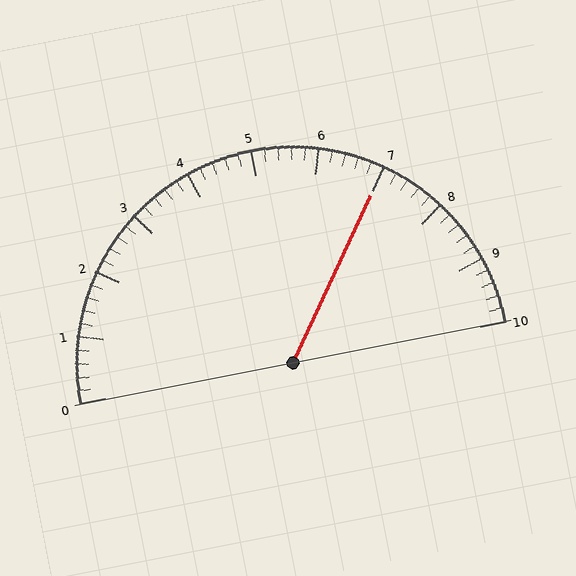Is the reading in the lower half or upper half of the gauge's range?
The reading is in the upper half of the range (0 to 10).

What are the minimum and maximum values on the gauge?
The gauge ranges from 0 to 10.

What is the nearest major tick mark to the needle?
The nearest major tick mark is 7.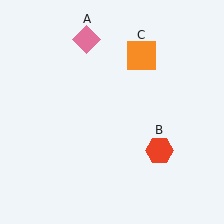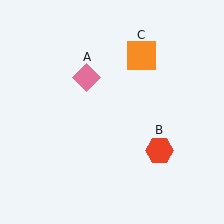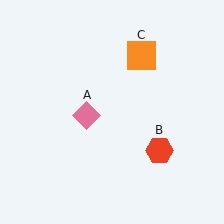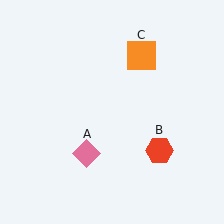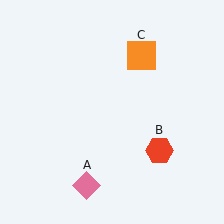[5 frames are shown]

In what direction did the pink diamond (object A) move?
The pink diamond (object A) moved down.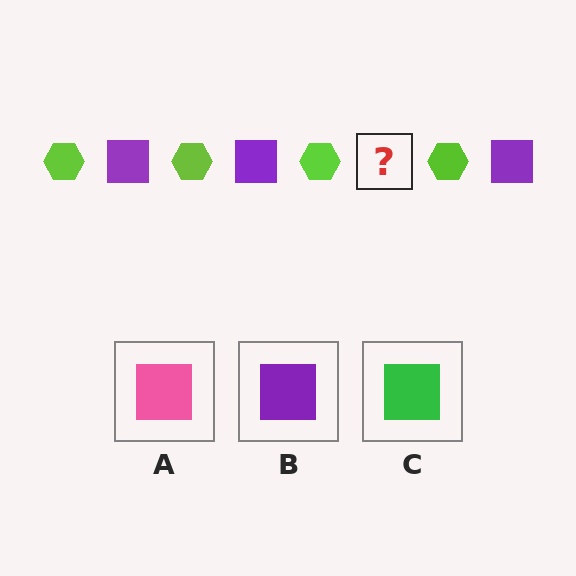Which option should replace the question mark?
Option B.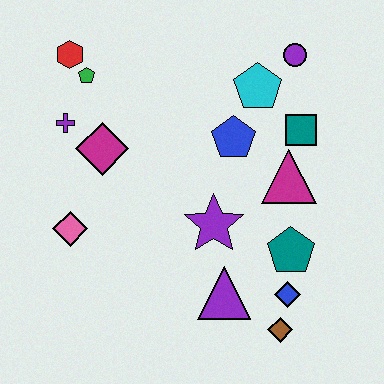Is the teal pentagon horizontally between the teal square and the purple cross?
Yes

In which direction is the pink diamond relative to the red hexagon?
The pink diamond is below the red hexagon.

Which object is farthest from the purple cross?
The brown diamond is farthest from the purple cross.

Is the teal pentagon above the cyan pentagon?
No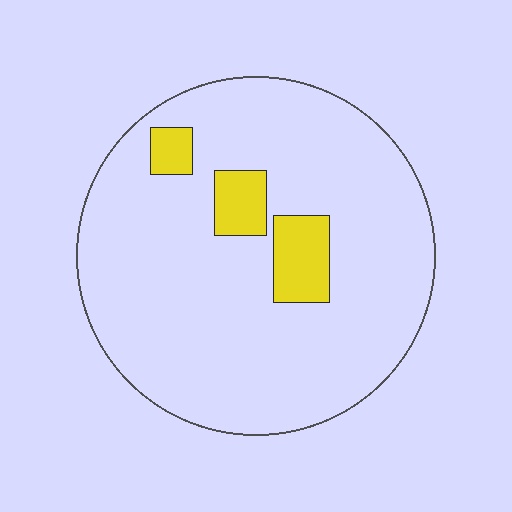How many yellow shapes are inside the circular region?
3.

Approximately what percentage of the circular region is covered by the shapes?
Approximately 10%.